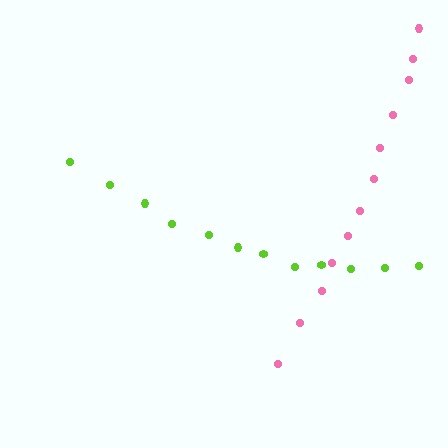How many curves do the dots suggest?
There are 2 distinct paths.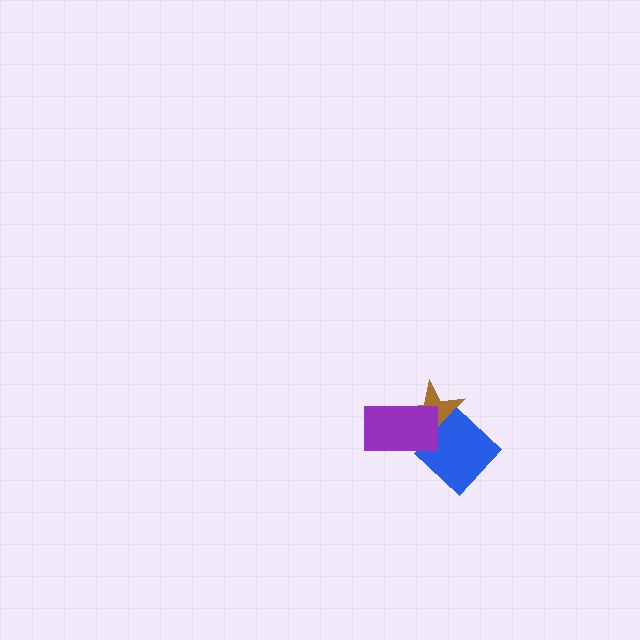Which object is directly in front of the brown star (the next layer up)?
The blue diamond is directly in front of the brown star.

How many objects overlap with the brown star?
2 objects overlap with the brown star.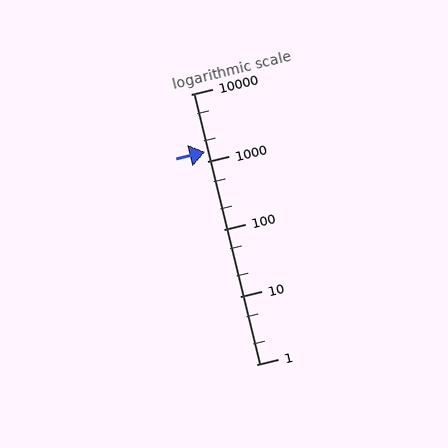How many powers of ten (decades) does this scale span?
The scale spans 4 decades, from 1 to 10000.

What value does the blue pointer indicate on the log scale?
The pointer indicates approximately 1400.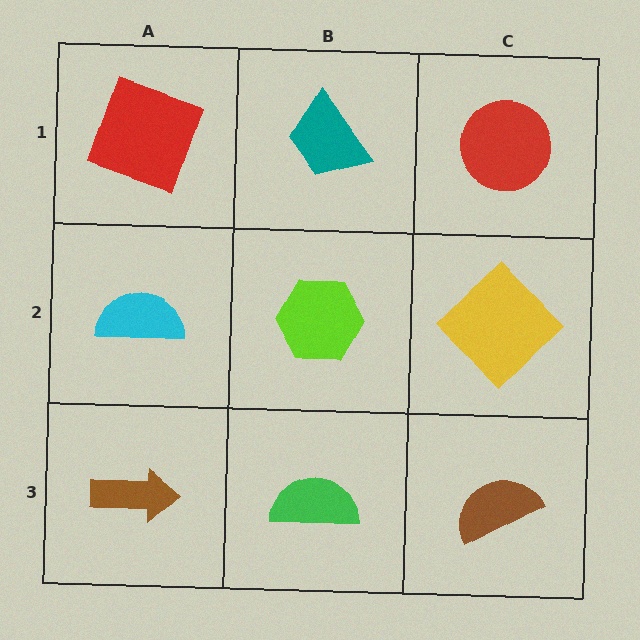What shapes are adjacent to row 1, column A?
A cyan semicircle (row 2, column A), a teal trapezoid (row 1, column B).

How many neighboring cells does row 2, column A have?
3.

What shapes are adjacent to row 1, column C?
A yellow diamond (row 2, column C), a teal trapezoid (row 1, column B).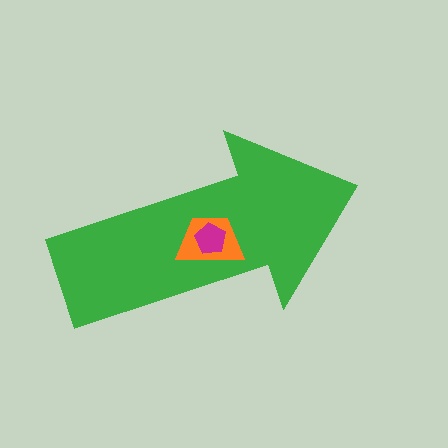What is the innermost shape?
The magenta pentagon.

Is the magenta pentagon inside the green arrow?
Yes.